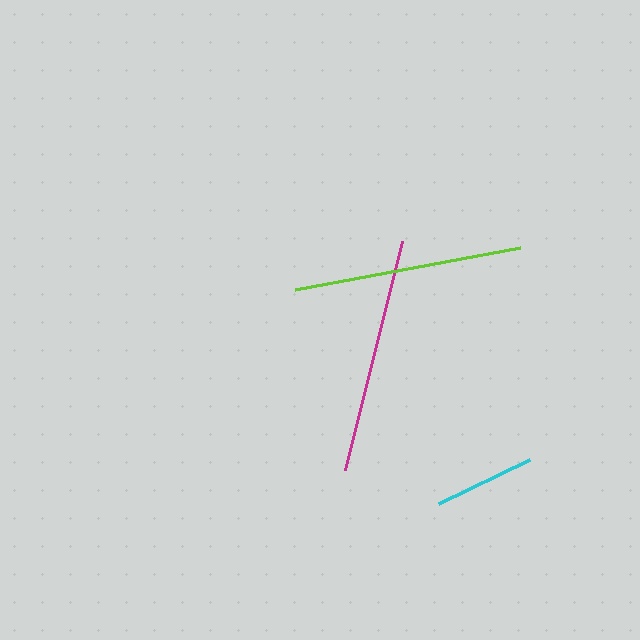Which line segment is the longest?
The magenta line is the longest at approximately 236 pixels.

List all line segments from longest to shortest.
From longest to shortest: magenta, lime, cyan.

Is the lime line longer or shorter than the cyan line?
The lime line is longer than the cyan line.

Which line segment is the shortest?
The cyan line is the shortest at approximately 101 pixels.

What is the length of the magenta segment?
The magenta segment is approximately 236 pixels long.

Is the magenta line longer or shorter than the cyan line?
The magenta line is longer than the cyan line.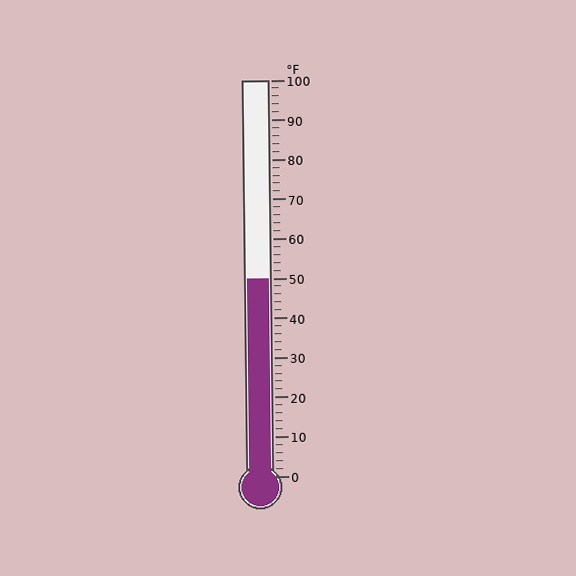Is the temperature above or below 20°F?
The temperature is above 20°F.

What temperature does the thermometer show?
The thermometer shows approximately 50°F.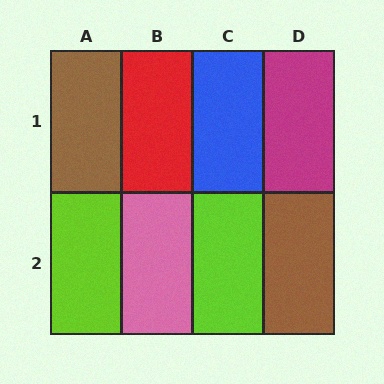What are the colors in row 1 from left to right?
Brown, red, blue, magenta.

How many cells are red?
1 cell is red.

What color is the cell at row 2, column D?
Brown.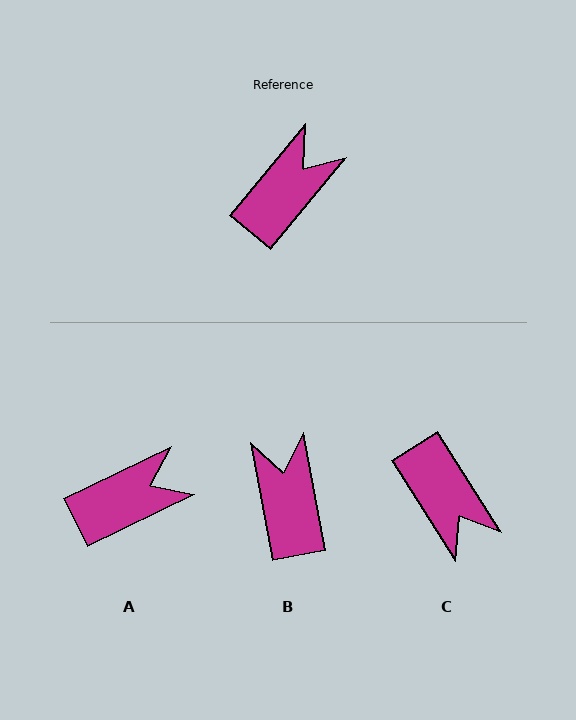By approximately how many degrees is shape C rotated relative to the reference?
Approximately 108 degrees clockwise.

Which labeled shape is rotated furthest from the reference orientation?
C, about 108 degrees away.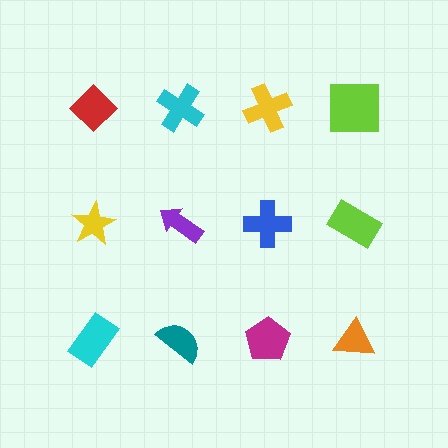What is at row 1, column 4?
A lime square.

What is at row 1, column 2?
A cyan cross.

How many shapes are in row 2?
4 shapes.